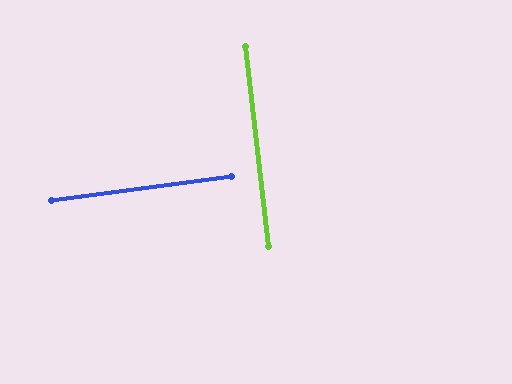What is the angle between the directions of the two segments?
Approximately 89 degrees.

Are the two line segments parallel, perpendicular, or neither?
Perpendicular — they meet at approximately 89°.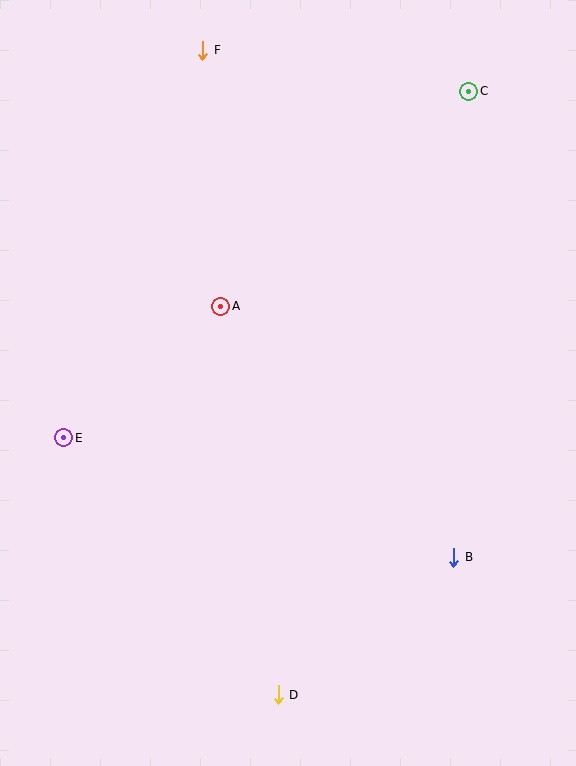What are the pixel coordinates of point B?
Point B is at (454, 557).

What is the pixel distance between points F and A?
The distance between F and A is 256 pixels.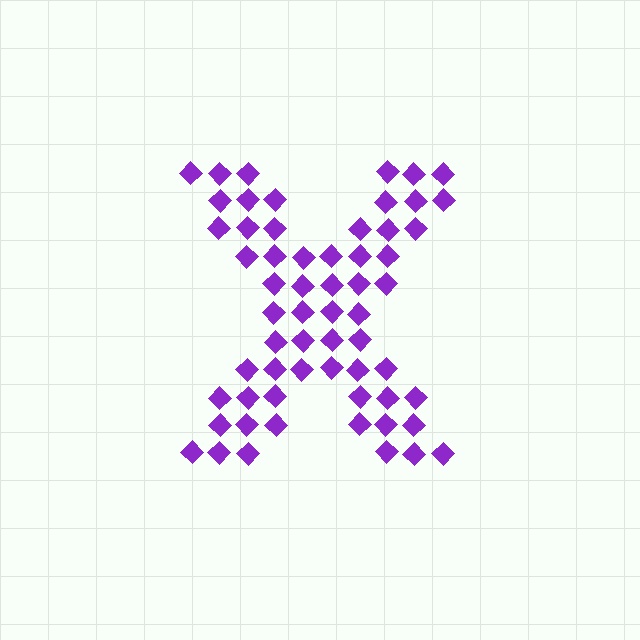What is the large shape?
The large shape is the letter X.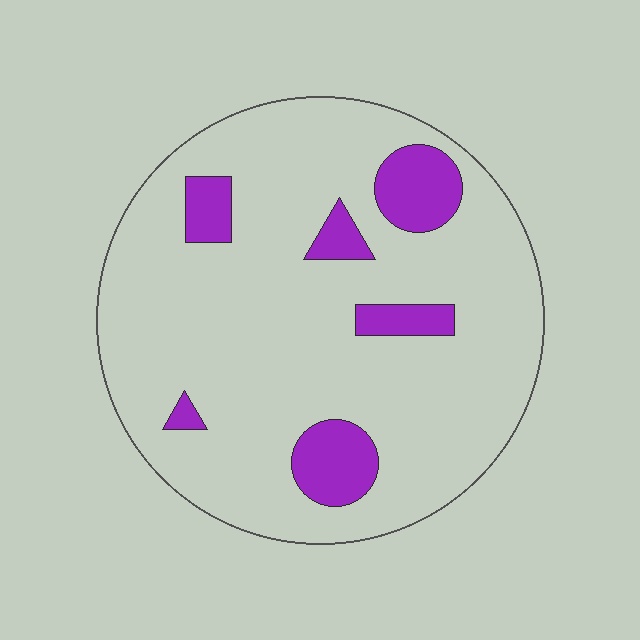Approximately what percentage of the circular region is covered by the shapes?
Approximately 15%.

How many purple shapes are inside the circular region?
6.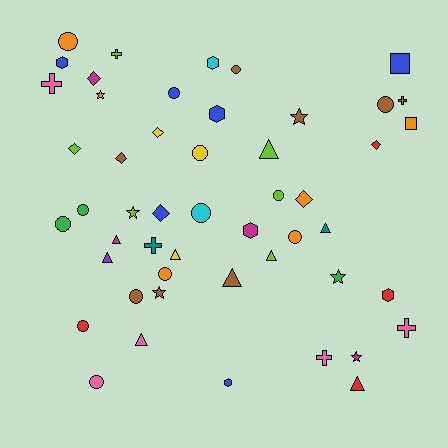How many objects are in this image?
There are 50 objects.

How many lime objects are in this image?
There are 6 lime objects.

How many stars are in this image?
There are 6 stars.